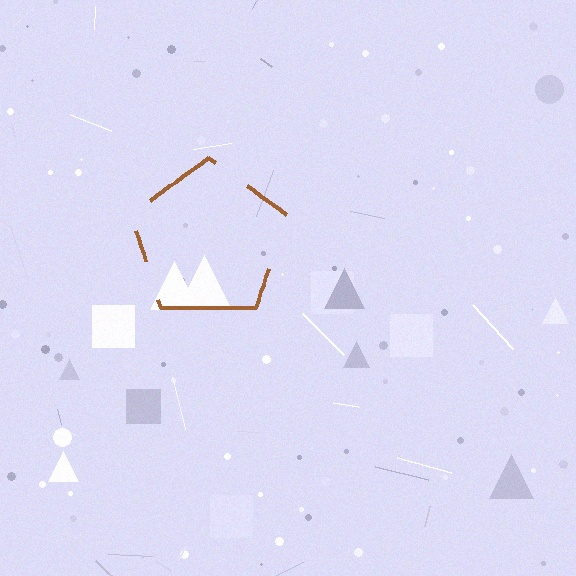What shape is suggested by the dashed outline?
The dashed outline suggests a pentagon.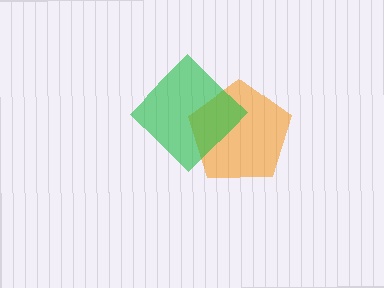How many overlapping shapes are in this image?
There are 2 overlapping shapes in the image.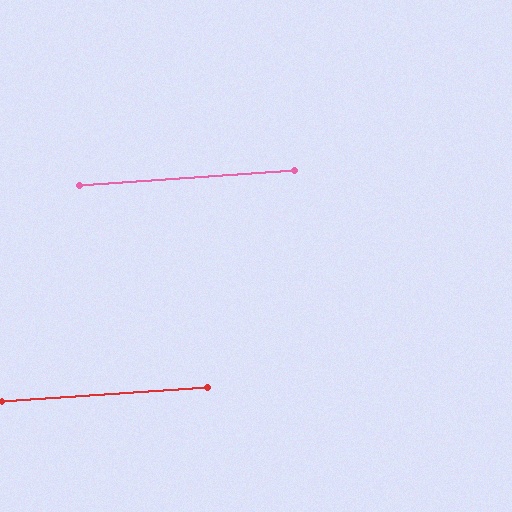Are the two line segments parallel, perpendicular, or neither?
Parallel — their directions differ by only 0.2°.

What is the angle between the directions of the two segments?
Approximately 0 degrees.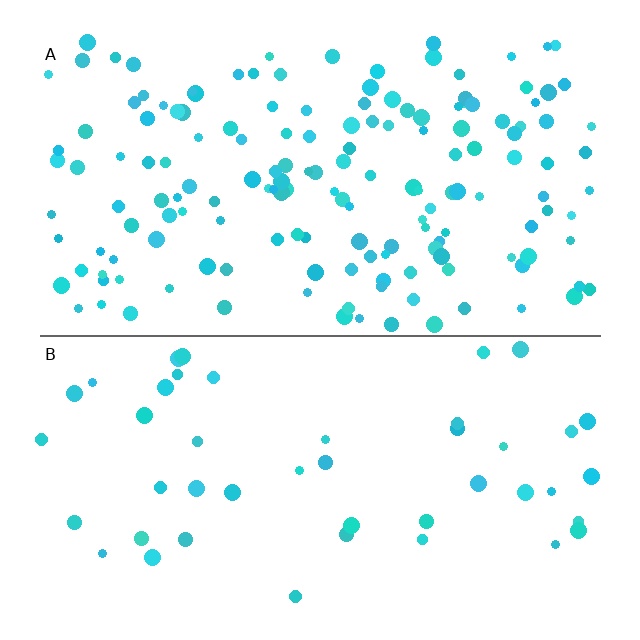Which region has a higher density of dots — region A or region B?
A (the top).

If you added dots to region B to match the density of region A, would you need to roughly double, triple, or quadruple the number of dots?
Approximately triple.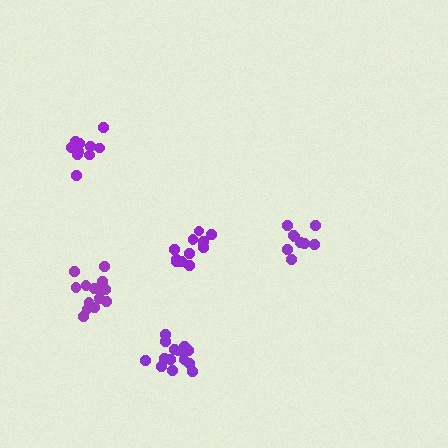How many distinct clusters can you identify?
There are 5 distinct clusters.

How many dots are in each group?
Group 1: 9 dots, Group 2: 12 dots, Group 3: 15 dots, Group 4: 12 dots, Group 5: 15 dots (63 total).